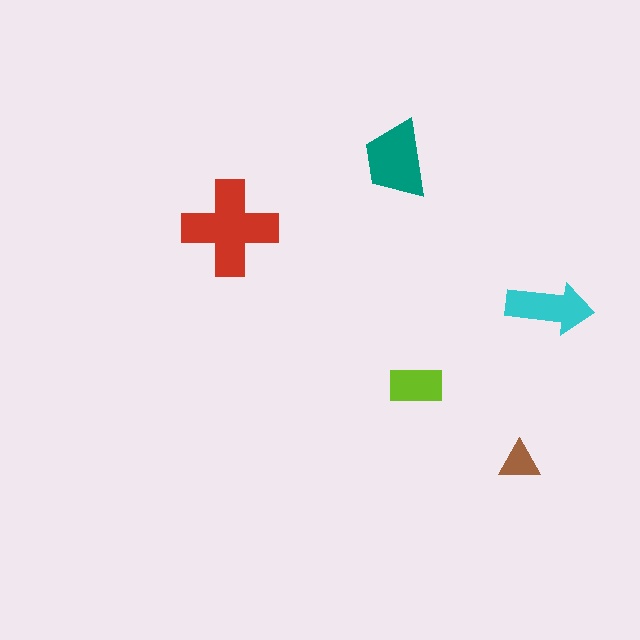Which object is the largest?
The red cross.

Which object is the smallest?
The brown triangle.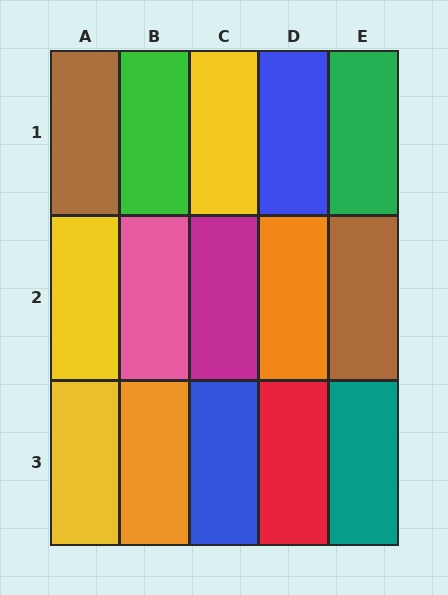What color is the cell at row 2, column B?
Pink.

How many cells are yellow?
3 cells are yellow.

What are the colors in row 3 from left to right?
Yellow, orange, blue, red, teal.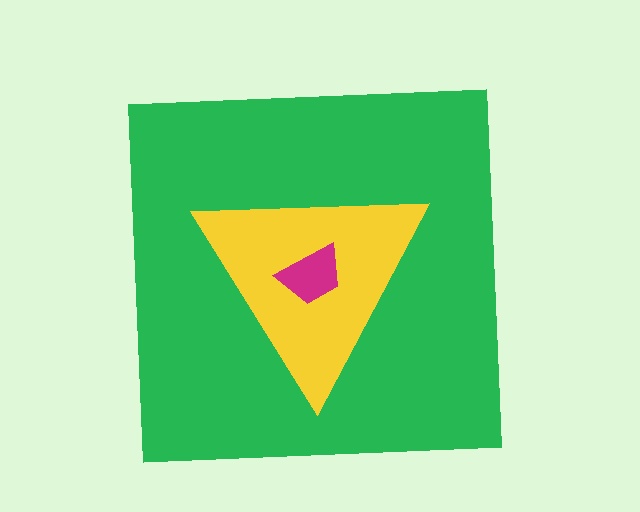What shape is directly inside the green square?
The yellow triangle.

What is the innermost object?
The magenta trapezoid.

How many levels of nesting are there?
3.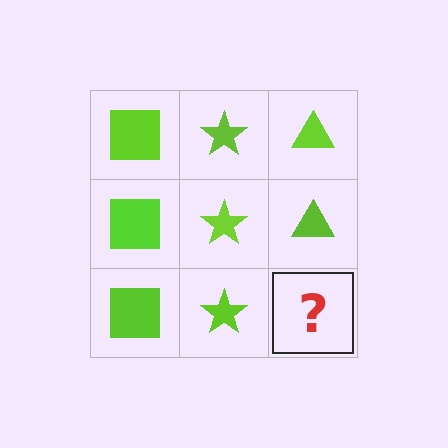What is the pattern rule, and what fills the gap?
The rule is that each column has a consistent shape. The gap should be filled with a lime triangle.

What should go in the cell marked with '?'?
The missing cell should contain a lime triangle.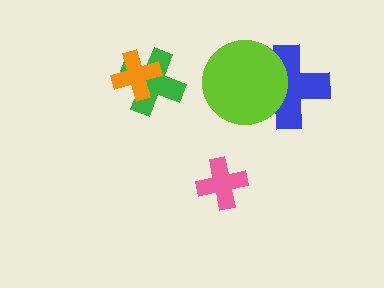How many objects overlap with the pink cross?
0 objects overlap with the pink cross.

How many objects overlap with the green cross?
1 object overlaps with the green cross.